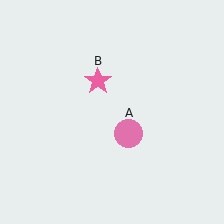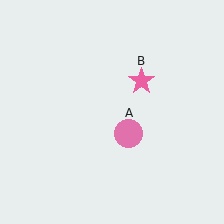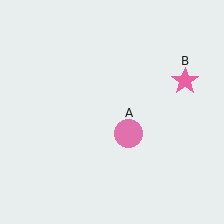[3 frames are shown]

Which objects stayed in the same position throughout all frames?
Pink circle (object A) remained stationary.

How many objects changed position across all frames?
1 object changed position: pink star (object B).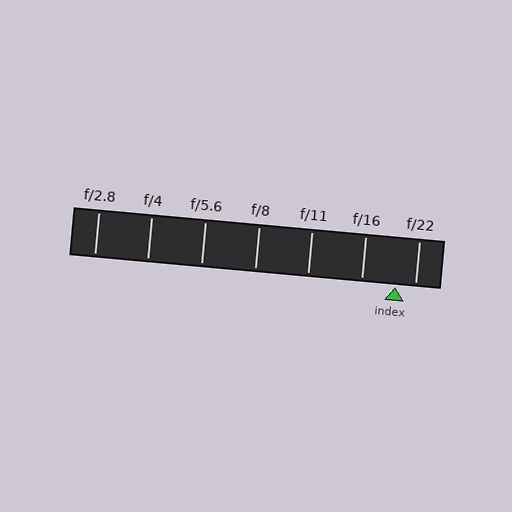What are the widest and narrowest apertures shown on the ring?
The widest aperture shown is f/2.8 and the narrowest is f/22.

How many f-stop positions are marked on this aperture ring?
There are 7 f-stop positions marked.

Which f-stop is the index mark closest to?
The index mark is closest to f/22.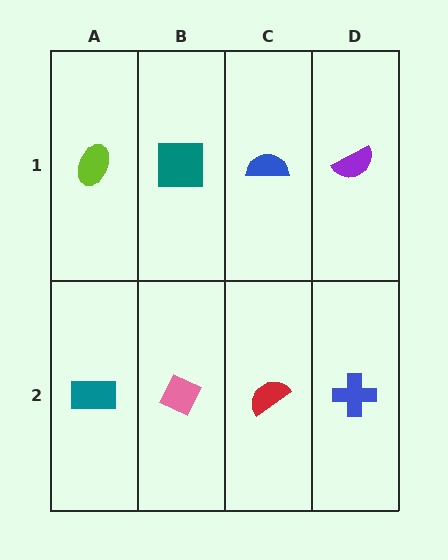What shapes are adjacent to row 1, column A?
A teal rectangle (row 2, column A), a teal square (row 1, column B).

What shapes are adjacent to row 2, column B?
A teal square (row 1, column B), a teal rectangle (row 2, column A), a red semicircle (row 2, column C).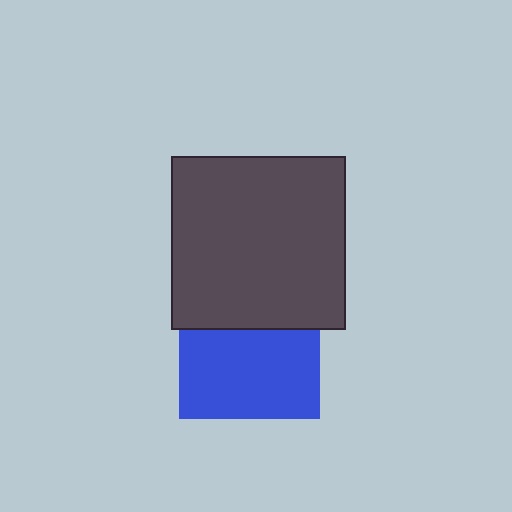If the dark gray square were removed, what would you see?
You would see the complete blue square.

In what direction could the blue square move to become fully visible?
The blue square could move down. That would shift it out from behind the dark gray square entirely.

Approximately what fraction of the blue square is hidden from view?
Roughly 36% of the blue square is hidden behind the dark gray square.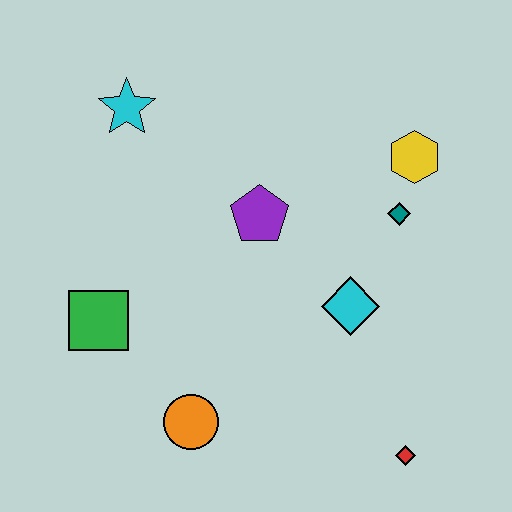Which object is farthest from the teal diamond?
The green square is farthest from the teal diamond.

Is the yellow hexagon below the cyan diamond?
No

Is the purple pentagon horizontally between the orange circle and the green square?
No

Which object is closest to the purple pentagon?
The cyan diamond is closest to the purple pentagon.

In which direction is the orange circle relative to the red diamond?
The orange circle is to the left of the red diamond.